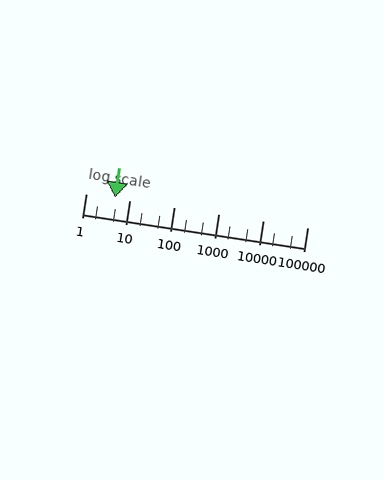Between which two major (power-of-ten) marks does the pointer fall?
The pointer is between 1 and 10.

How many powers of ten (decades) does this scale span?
The scale spans 5 decades, from 1 to 100000.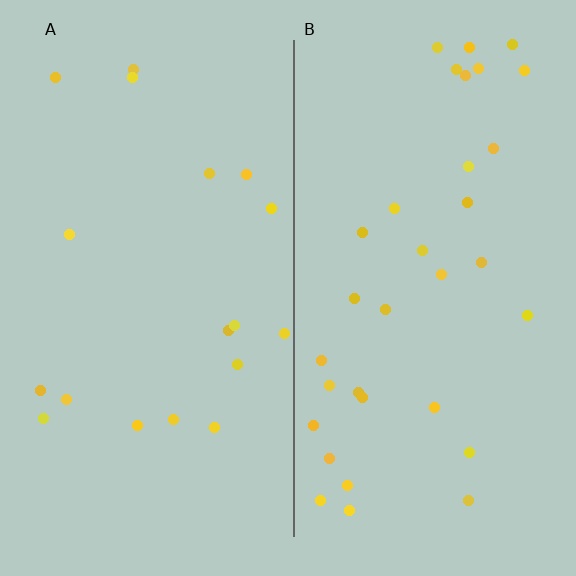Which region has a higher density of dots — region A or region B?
B (the right).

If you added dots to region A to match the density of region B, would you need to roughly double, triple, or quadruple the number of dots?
Approximately double.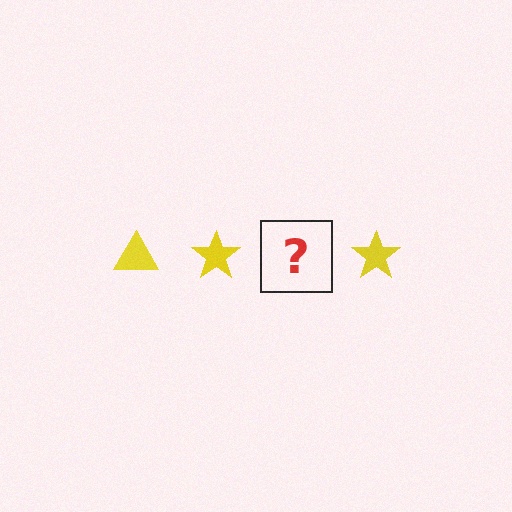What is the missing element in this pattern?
The missing element is a yellow triangle.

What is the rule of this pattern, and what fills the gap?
The rule is that the pattern cycles through triangle, star shapes in yellow. The gap should be filled with a yellow triangle.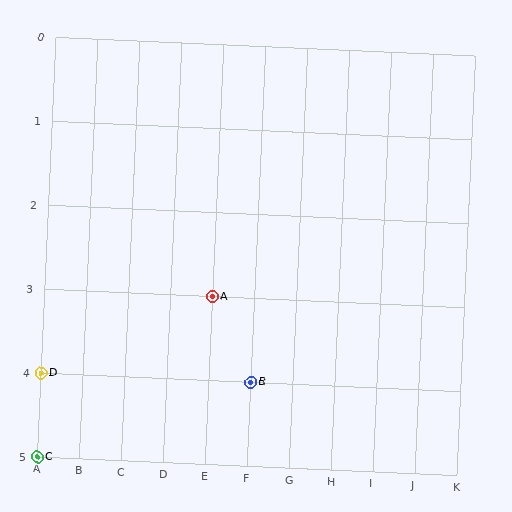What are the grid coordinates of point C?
Point C is at grid coordinates (A, 5).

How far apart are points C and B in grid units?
Points C and B are 5 columns and 1 row apart (about 5.1 grid units diagonally).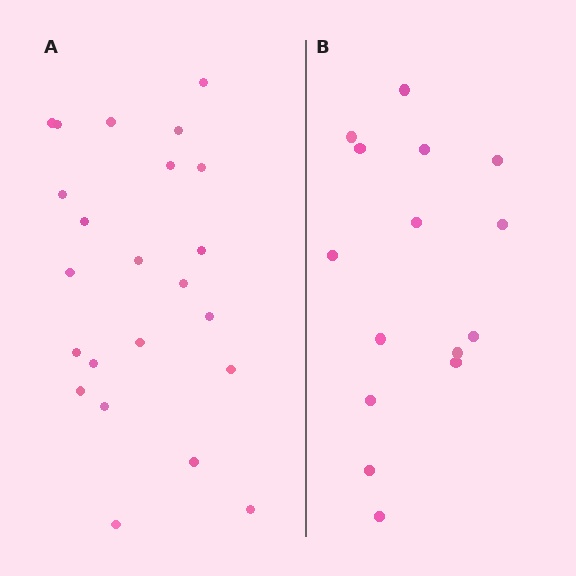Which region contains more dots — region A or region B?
Region A (the left region) has more dots.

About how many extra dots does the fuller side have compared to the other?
Region A has roughly 8 or so more dots than region B.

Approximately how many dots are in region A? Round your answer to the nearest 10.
About 20 dots. (The exact count is 23, which rounds to 20.)